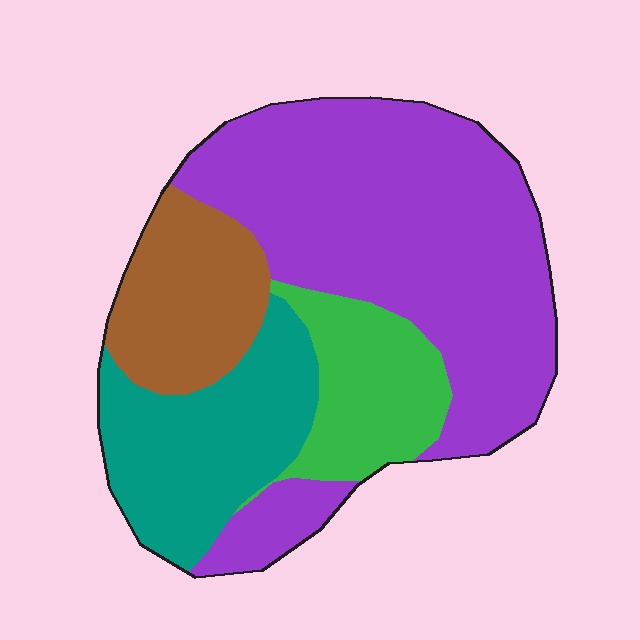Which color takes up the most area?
Purple, at roughly 50%.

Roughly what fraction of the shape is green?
Green covers 14% of the shape.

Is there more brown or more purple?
Purple.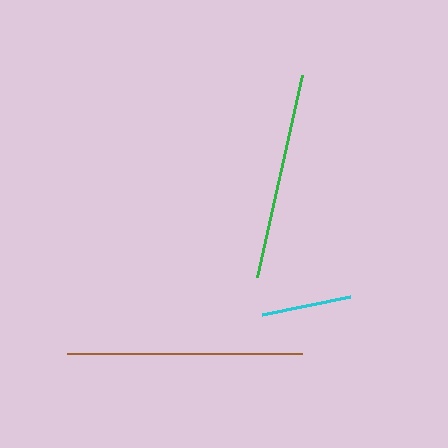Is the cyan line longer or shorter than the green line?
The green line is longer than the cyan line.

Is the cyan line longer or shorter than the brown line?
The brown line is longer than the cyan line.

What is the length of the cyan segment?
The cyan segment is approximately 90 pixels long.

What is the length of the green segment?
The green segment is approximately 208 pixels long.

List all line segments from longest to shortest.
From longest to shortest: brown, green, cyan.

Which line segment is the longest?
The brown line is the longest at approximately 234 pixels.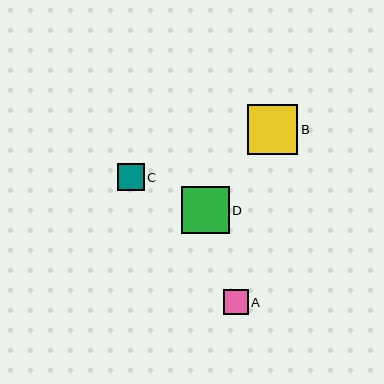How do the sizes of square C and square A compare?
Square C and square A are approximately the same size.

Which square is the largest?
Square B is the largest with a size of approximately 50 pixels.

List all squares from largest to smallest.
From largest to smallest: B, D, C, A.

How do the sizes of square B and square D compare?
Square B and square D are approximately the same size.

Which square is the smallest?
Square A is the smallest with a size of approximately 25 pixels.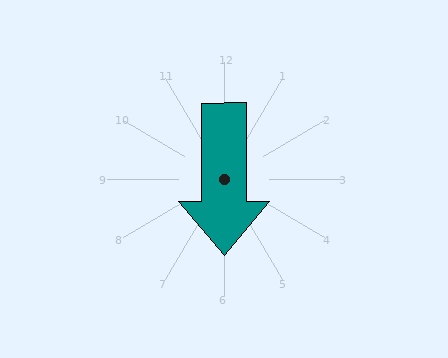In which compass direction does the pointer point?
South.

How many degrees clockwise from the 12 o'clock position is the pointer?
Approximately 180 degrees.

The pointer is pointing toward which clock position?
Roughly 6 o'clock.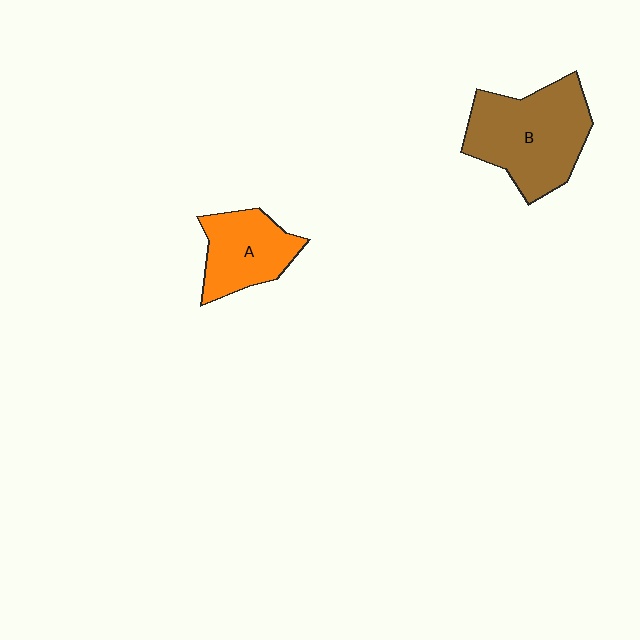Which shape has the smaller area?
Shape A (orange).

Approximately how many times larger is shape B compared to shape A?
Approximately 1.6 times.